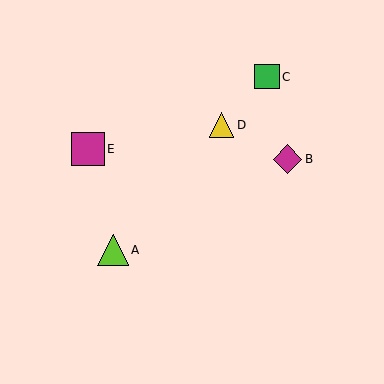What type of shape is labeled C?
Shape C is a green square.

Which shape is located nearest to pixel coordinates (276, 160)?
The magenta diamond (labeled B) at (288, 159) is nearest to that location.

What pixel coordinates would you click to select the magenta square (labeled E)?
Click at (88, 149) to select the magenta square E.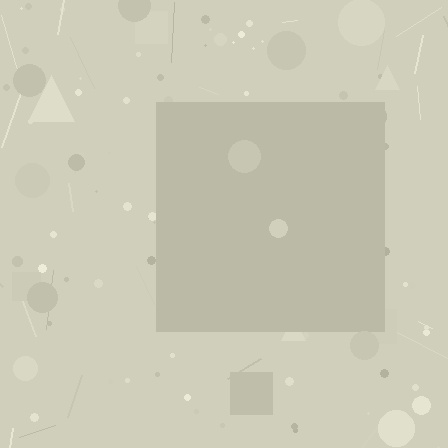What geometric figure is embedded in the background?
A square is embedded in the background.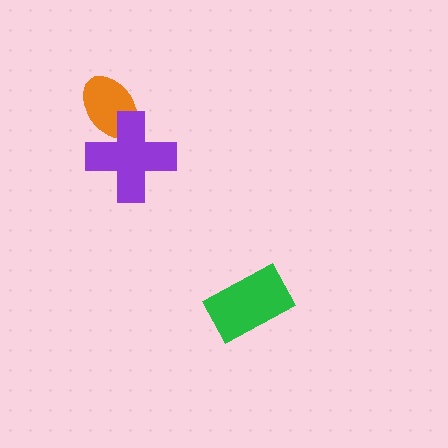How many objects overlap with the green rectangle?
0 objects overlap with the green rectangle.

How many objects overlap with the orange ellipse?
1 object overlaps with the orange ellipse.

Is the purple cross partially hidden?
No, no other shape covers it.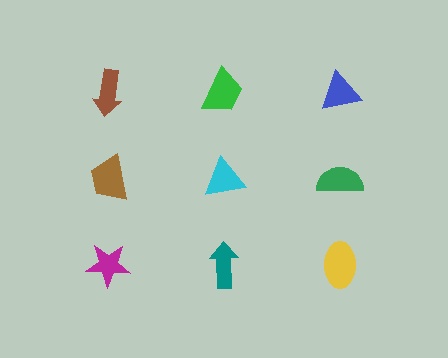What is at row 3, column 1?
A magenta star.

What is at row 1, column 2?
A green trapezoid.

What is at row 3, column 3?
A yellow ellipse.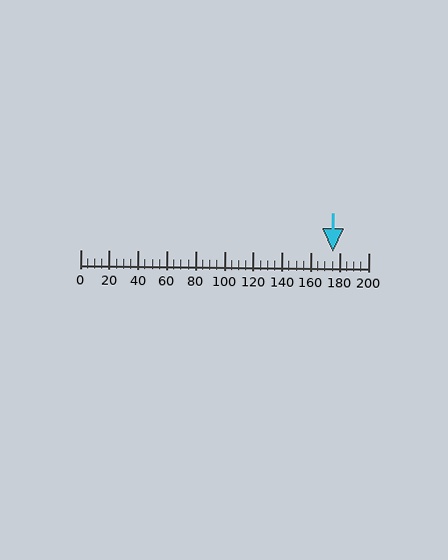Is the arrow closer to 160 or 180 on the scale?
The arrow is closer to 180.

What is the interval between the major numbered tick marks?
The major tick marks are spaced 20 units apart.